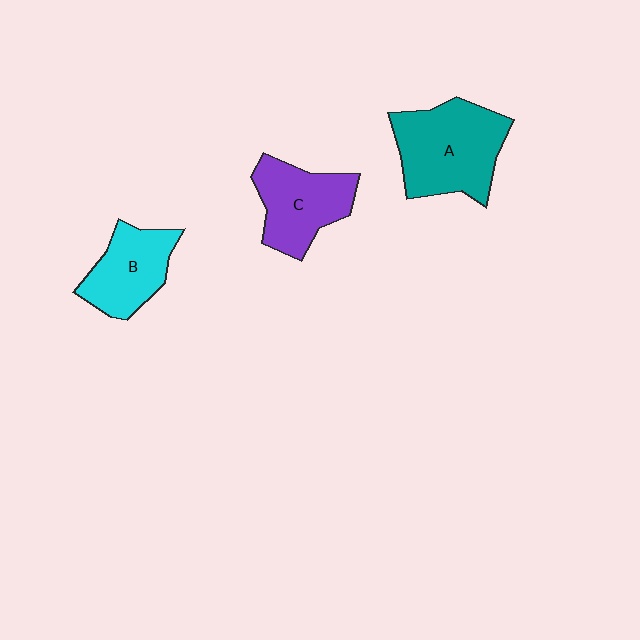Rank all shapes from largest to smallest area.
From largest to smallest: A (teal), C (purple), B (cyan).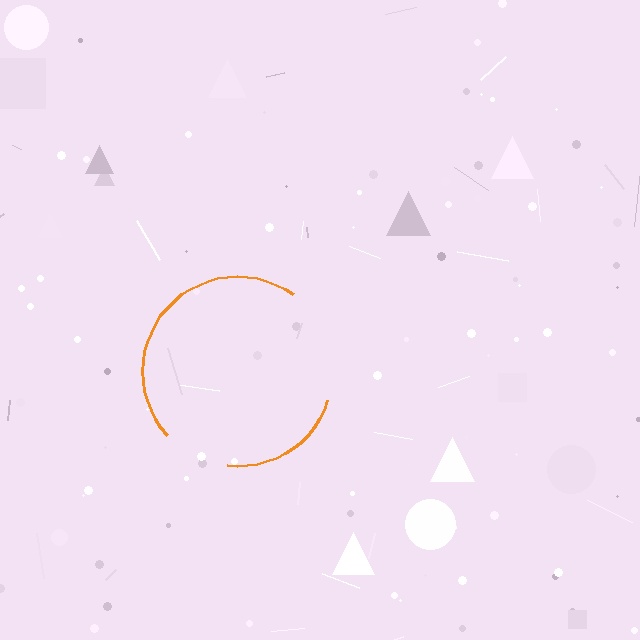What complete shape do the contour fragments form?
The contour fragments form a circle.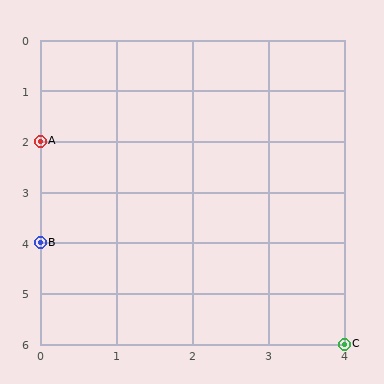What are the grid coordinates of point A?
Point A is at grid coordinates (0, 2).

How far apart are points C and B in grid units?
Points C and B are 4 columns and 2 rows apart (about 4.5 grid units diagonally).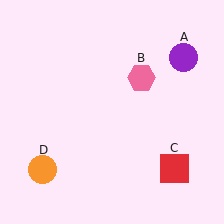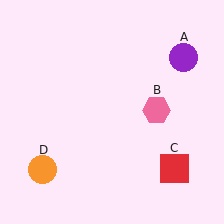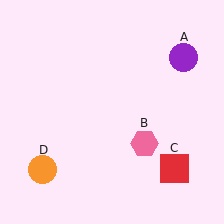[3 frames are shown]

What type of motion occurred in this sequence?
The pink hexagon (object B) rotated clockwise around the center of the scene.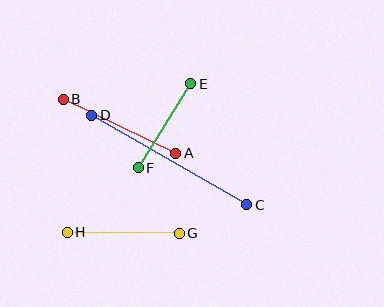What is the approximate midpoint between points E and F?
The midpoint is at approximately (164, 126) pixels.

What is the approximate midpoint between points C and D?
The midpoint is at approximately (169, 160) pixels.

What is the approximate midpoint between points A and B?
The midpoint is at approximately (119, 126) pixels.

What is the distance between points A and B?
The distance is approximately 125 pixels.